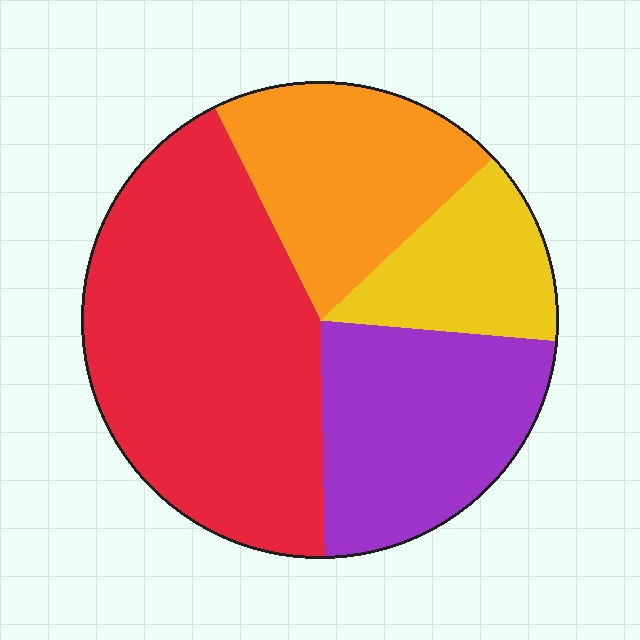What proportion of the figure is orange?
Orange takes up about one fifth (1/5) of the figure.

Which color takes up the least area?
Yellow, at roughly 15%.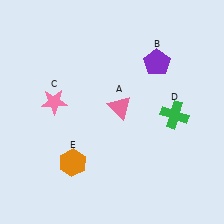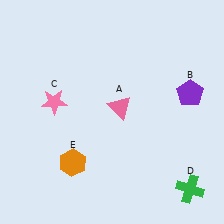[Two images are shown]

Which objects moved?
The objects that moved are: the purple pentagon (B), the green cross (D).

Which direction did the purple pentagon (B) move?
The purple pentagon (B) moved right.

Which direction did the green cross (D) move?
The green cross (D) moved down.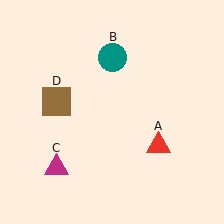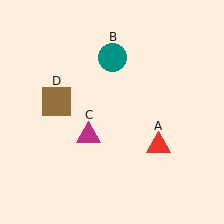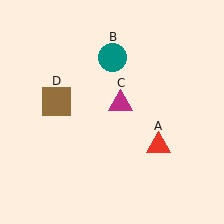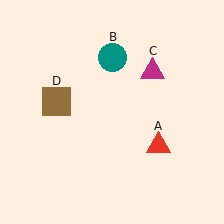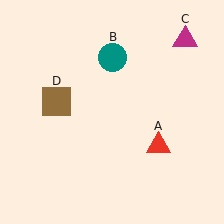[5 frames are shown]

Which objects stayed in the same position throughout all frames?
Red triangle (object A) and teal circle (object B) and brown square (object D) remained stationary.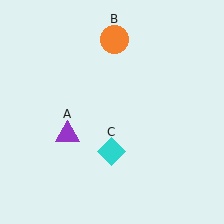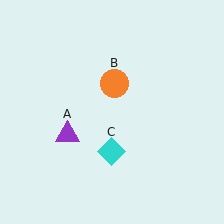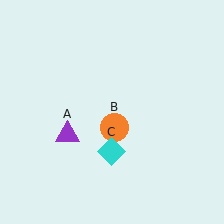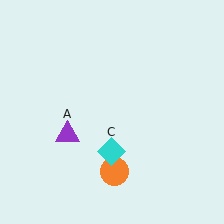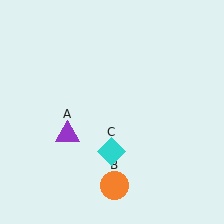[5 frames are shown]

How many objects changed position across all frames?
1 object changed position: orange circle (object B).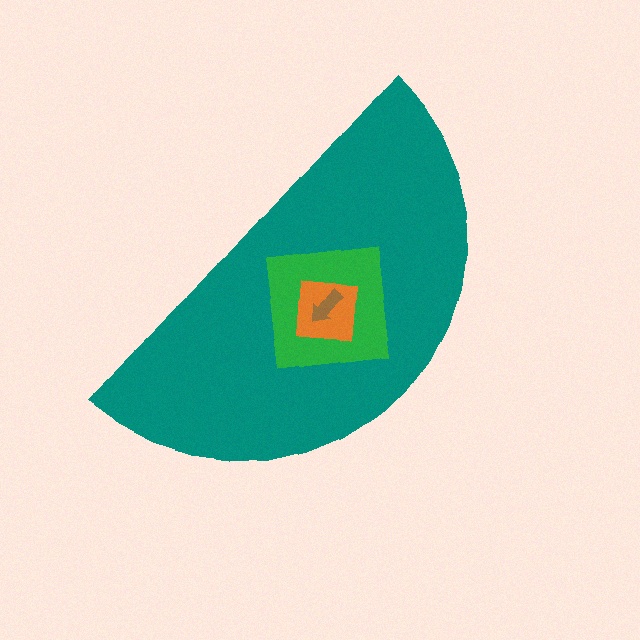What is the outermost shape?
The teal semicircle.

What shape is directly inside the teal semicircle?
The green square.